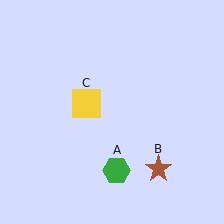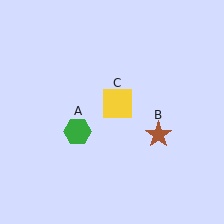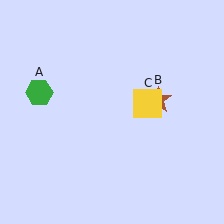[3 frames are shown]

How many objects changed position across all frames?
3 objects changed position: green hexagon (object A), brown star (object B), yellow square (object C).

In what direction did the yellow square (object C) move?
The yellow square (object C) moved right.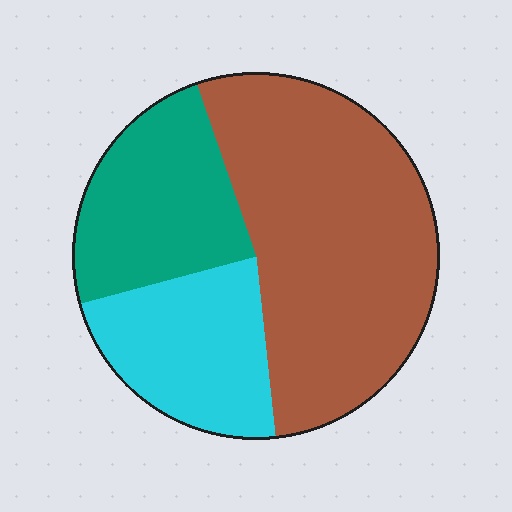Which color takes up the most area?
Brown, at roughly 55%.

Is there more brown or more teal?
Brown.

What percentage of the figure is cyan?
Cyan covers around 20% of the figure.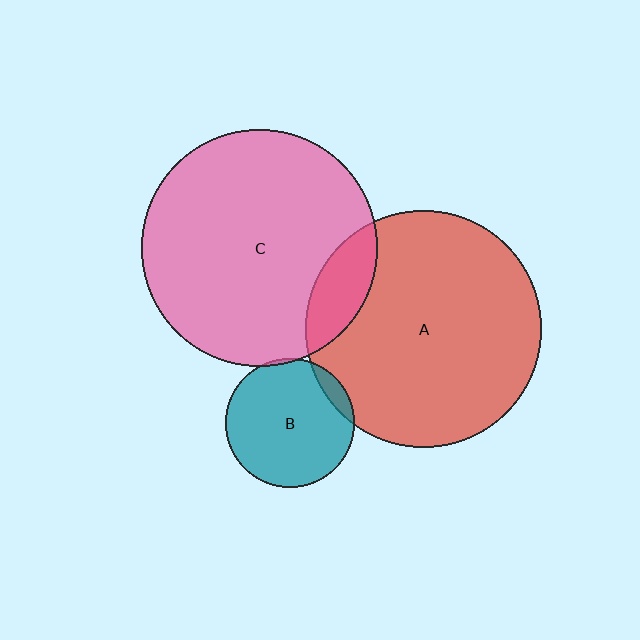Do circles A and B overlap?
Yes.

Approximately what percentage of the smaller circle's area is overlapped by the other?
Approximately 10%.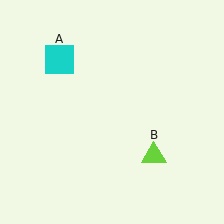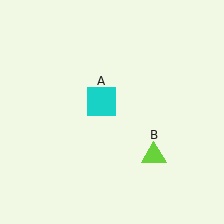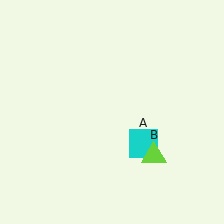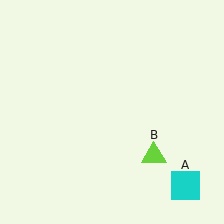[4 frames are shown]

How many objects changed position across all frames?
1 object changed position: cyan square (object A).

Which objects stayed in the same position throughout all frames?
Lime triangle (object B) remained stationary.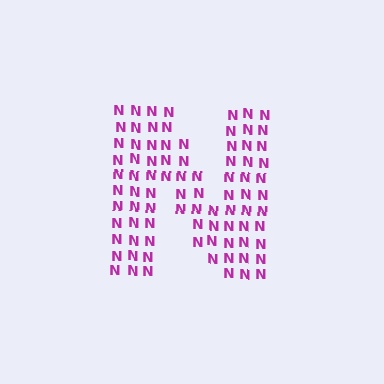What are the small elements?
The small elements are letter N's.